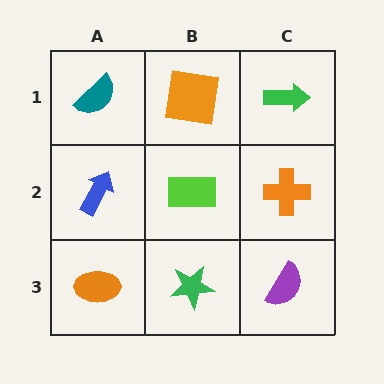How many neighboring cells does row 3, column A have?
2.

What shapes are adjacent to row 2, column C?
A green arrow (row 1, column C), a purple semicircle (row 3, column C), a lime rectangle (row 2, column B).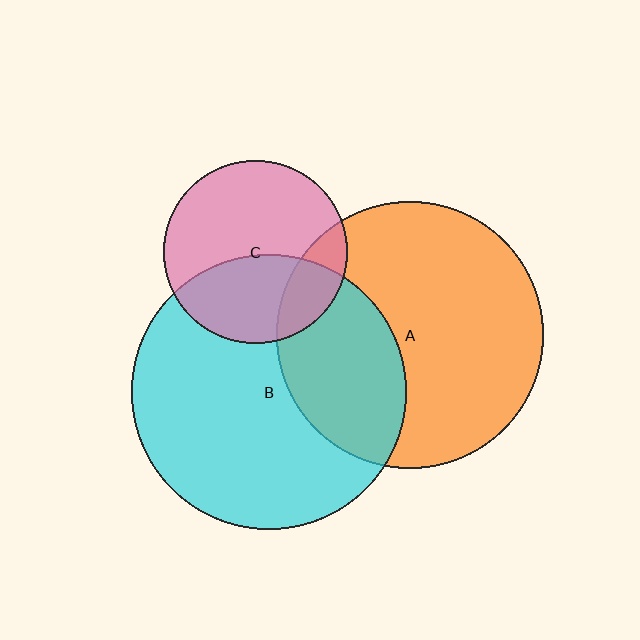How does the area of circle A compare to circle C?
Approximately 2.1 times.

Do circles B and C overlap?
Yes.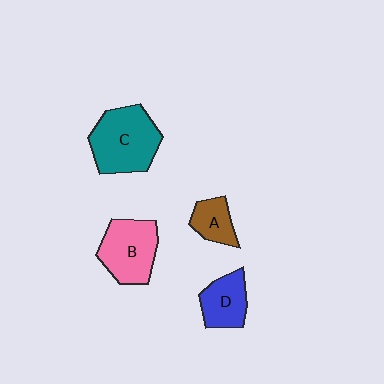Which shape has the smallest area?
Shape A (brown).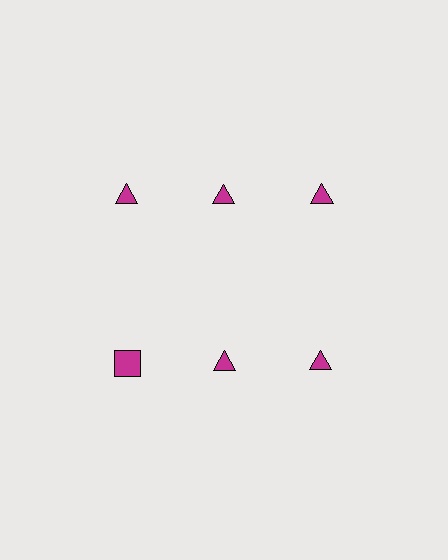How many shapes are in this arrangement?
There are 6 shapes arranged in a grid pattern.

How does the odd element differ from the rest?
It has a different shape: square instead of triangle.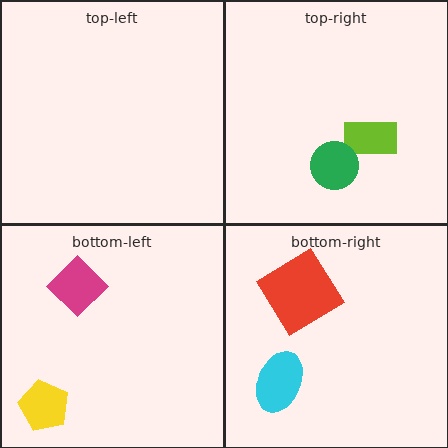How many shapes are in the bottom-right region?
2.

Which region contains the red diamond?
The bottom-right region.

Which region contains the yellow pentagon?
The bottom-left region.